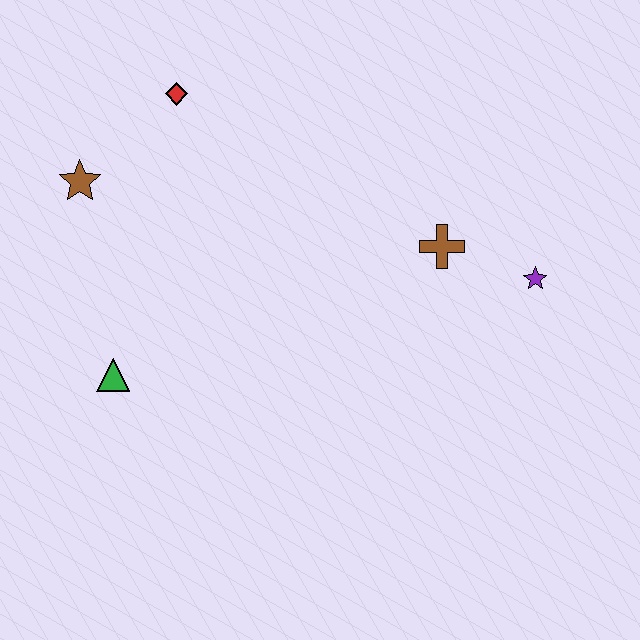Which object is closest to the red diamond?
The brown star is closest to the red diamond.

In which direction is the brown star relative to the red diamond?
The brown star is to the left of the red diamond.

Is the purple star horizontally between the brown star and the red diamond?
No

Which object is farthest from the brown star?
The purple star is farthest from the brown star.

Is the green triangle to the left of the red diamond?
Yes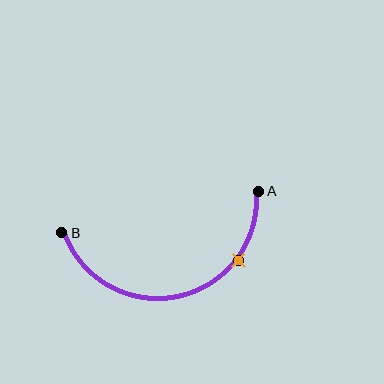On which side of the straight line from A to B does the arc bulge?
The arc bulges below the straight line connecting A and B.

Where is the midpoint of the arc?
The arc midpoint is the point on the curve farthest from the straight line joining A and B. It sits below that line.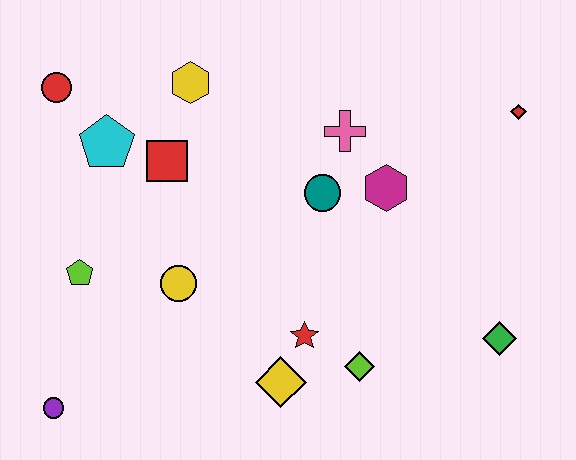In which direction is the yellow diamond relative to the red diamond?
The yellow diamond is below the red diamond.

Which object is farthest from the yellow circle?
The red diamond is farthest from the yellow circle.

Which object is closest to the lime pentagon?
The yellow circle is closest to the lime pentagon.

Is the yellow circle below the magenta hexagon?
Yes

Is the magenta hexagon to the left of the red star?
No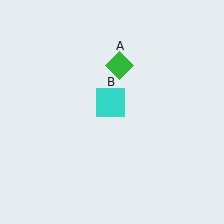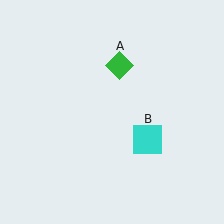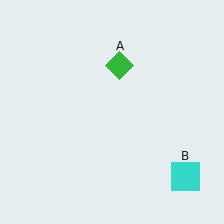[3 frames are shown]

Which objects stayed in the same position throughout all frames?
Green diamond (object A) remained stationary.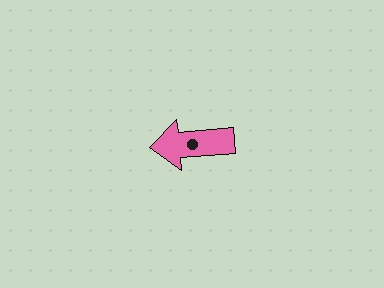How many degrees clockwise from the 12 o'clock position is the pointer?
Approximately 265 degrees.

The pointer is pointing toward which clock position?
Roughly 9 o'clock.